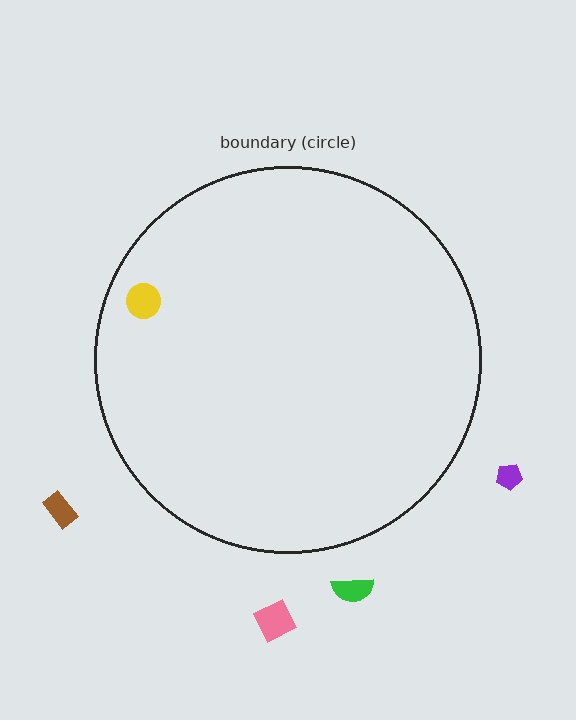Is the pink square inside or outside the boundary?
Outside.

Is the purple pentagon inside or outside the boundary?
Outside.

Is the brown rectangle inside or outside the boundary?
Outside.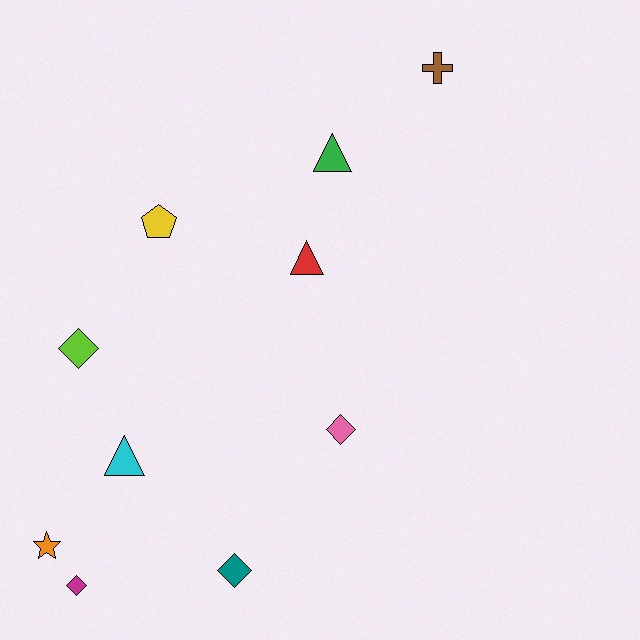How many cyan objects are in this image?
There is 1 cyan object.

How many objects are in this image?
There are 10 objects.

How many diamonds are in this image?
There are 4 diamonds.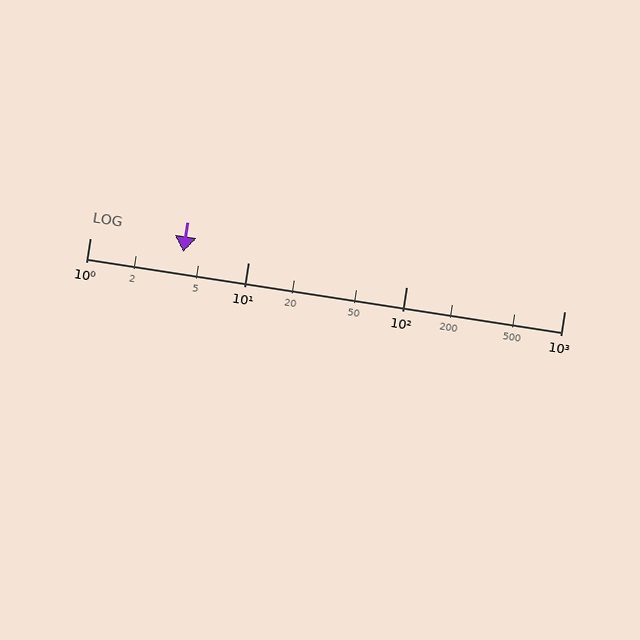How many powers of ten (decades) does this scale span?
The scale spans 3 decades, from 1 to 1000.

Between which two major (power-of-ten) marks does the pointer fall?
The pointer is between 1 and 10.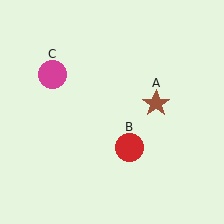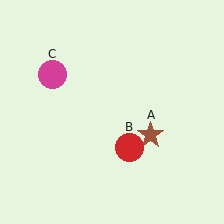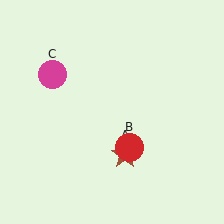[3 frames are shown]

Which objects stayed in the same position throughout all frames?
Red circle (object B) and magenta circle (object C) remained stationary.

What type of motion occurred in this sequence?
The brown star (object A) rotated clockwise around the center of the scene.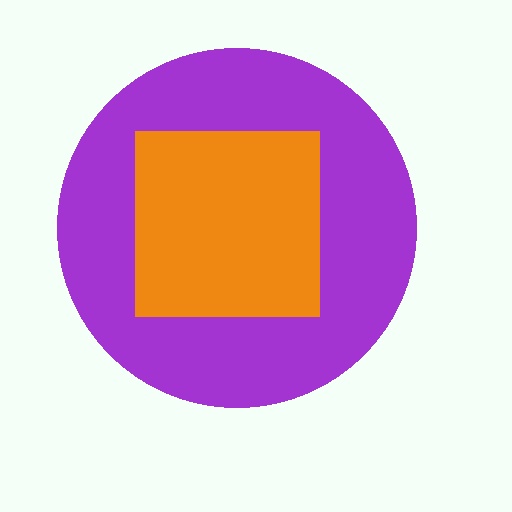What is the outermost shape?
The purple circle.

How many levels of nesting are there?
2.